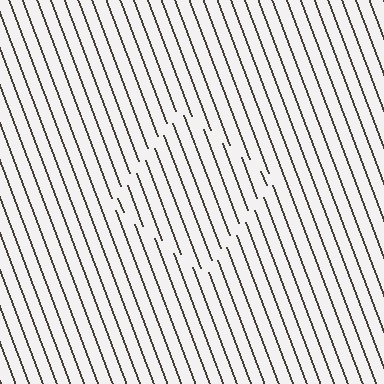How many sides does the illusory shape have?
4 sides — the line-ends trace a square.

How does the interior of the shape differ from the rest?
The interior of the shape contains the same grating, shifted by half a period — the contour is defined by the phase discontinuity where line-ends from the inner and outer gratings abut.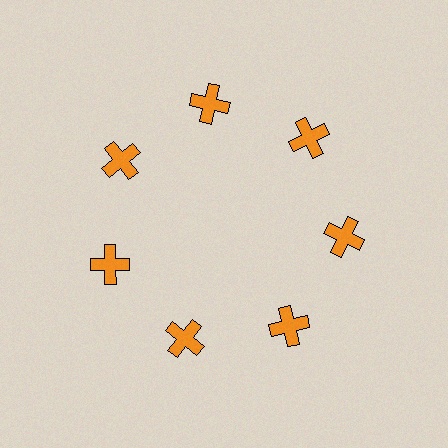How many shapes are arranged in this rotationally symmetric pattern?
There are 7 shapes, arranged in 7 groups of 1.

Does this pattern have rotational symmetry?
Yes, this pattern has 7-fold rotational symmetry. It looks the same after rotating 51 degrees around the center.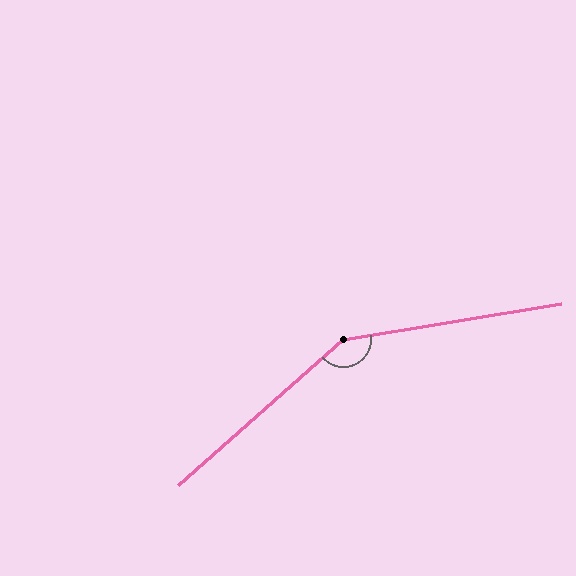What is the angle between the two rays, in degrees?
Approximately 148 degrees.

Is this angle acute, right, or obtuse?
It is obtuse.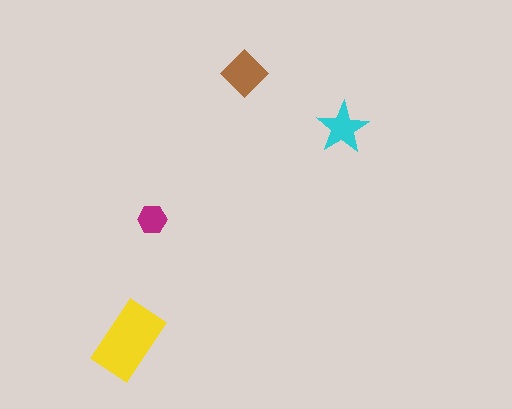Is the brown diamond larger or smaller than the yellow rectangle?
Smaller.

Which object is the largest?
The yellow rectangle.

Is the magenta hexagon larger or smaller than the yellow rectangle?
Smaller.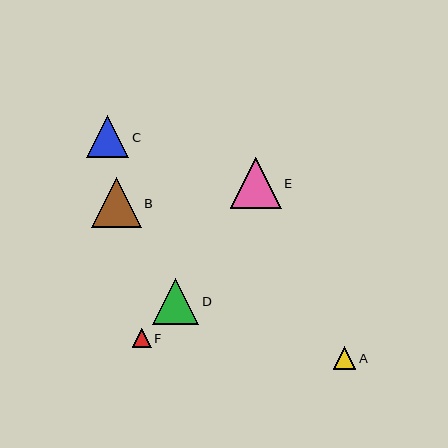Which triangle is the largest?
Triangle E is the largest with a size of approximately 51 pixels.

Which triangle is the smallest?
Triangle F is the smallest with a size of approximately 19 pixels.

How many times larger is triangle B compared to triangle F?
Triangle B is approximately 2.7 times the size of triangle F.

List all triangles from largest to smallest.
From largest to smallest: E, B, D, C, A, F.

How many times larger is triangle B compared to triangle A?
Triangle B is approximately 2.2 times the size of triangle A.